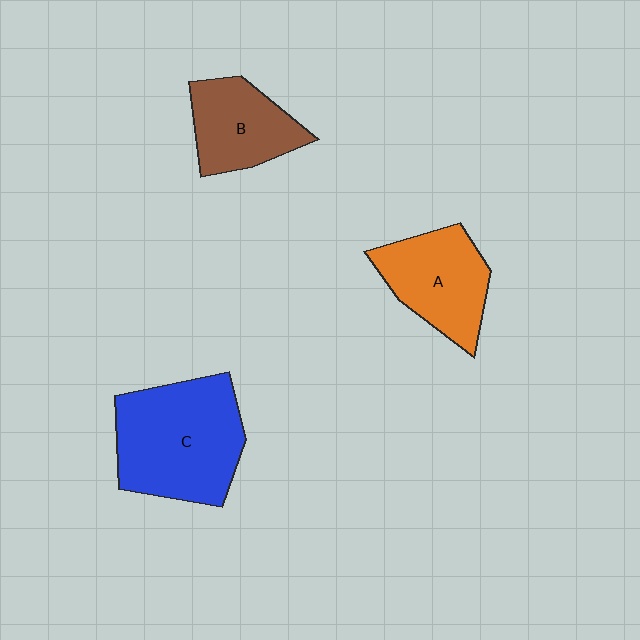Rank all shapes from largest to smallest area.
From largest to smallest: C (blue), A (orange), B (brown).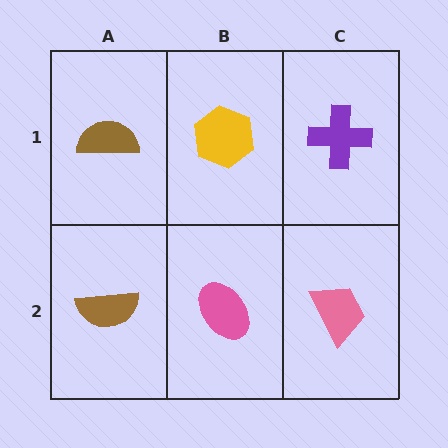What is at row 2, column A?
A brown semicircle.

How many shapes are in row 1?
3 shapes.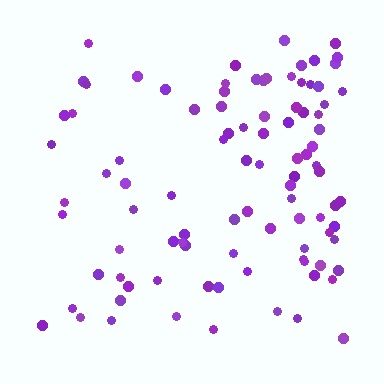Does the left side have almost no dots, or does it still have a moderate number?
Still a moderate number, just noticeably fewer than the right.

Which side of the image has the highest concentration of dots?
The right.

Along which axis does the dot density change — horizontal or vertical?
Horizontal.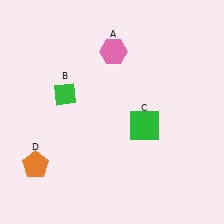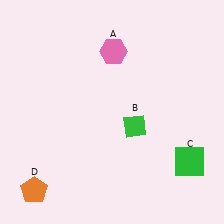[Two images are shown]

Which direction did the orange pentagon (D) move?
The orange pentagon (D) moved down.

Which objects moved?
The objects that moved are: the green diamond (B), the green square (C), the orange pentagon (D).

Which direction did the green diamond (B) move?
The green diamond (B) moved right.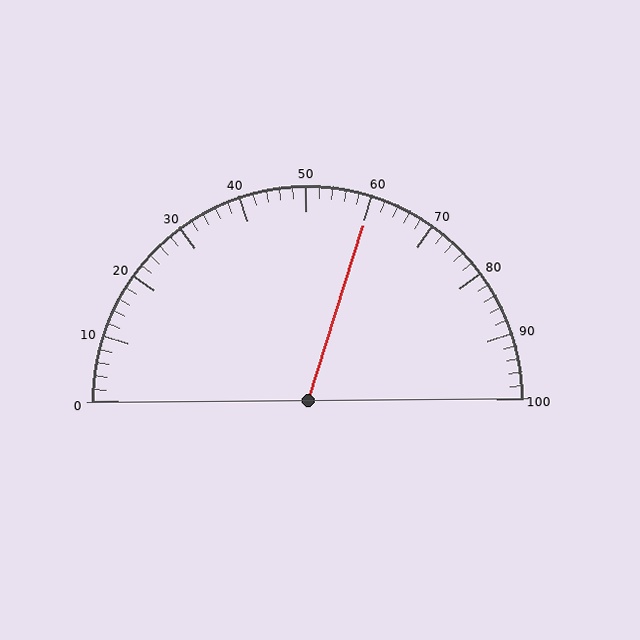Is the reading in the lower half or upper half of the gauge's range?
The reading is in the upper half of the range (0 to 100).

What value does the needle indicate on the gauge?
The needle indicates approximately 60.